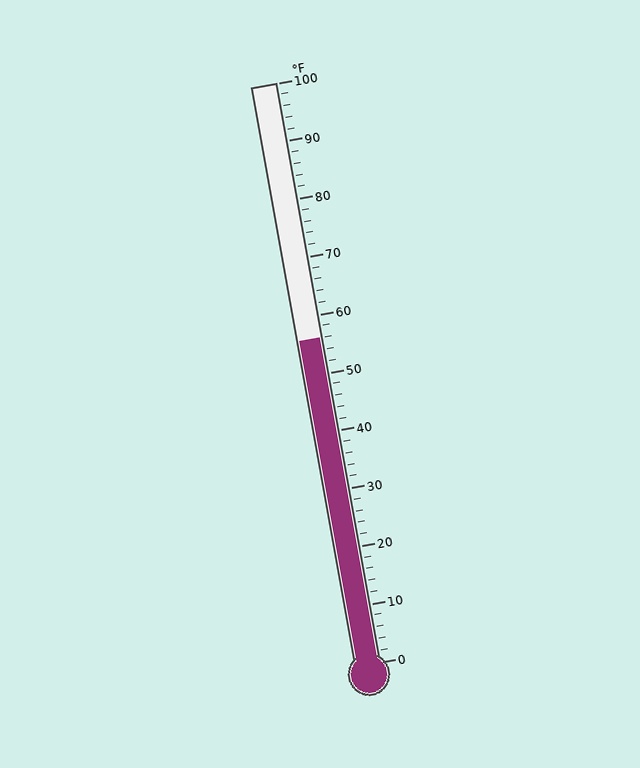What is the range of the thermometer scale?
The thermometer scale ranges from 0°F to 100°F.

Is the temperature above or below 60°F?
The temperature is below 60°F.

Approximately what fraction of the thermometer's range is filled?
The thermometer is filled to approximately 55% of its range.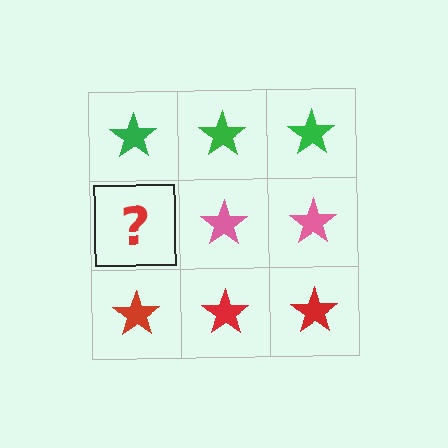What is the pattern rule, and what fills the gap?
The rule is that each row has a consistent color. The gap should be filled with a pink star.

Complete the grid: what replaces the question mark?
The question mark should be replaced with a pink star.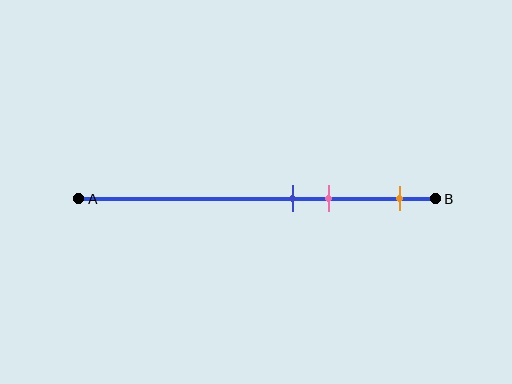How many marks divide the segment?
There are 3 marks dividing the segment.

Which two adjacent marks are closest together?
The blue and pink marks are the closest adjacent pair.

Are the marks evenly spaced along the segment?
No, the marks are not evenly spaced.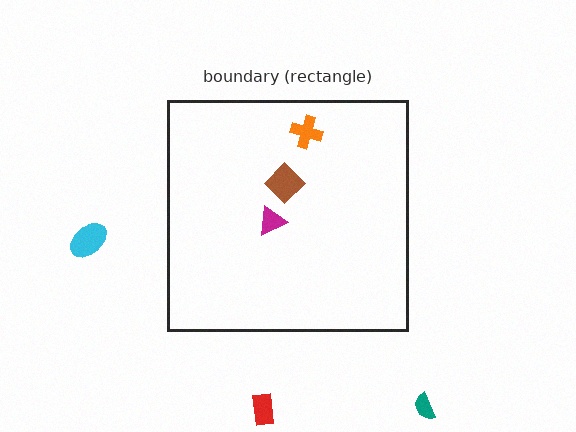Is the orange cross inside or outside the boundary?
Inside.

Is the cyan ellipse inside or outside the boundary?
Outside.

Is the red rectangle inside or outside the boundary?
Outside.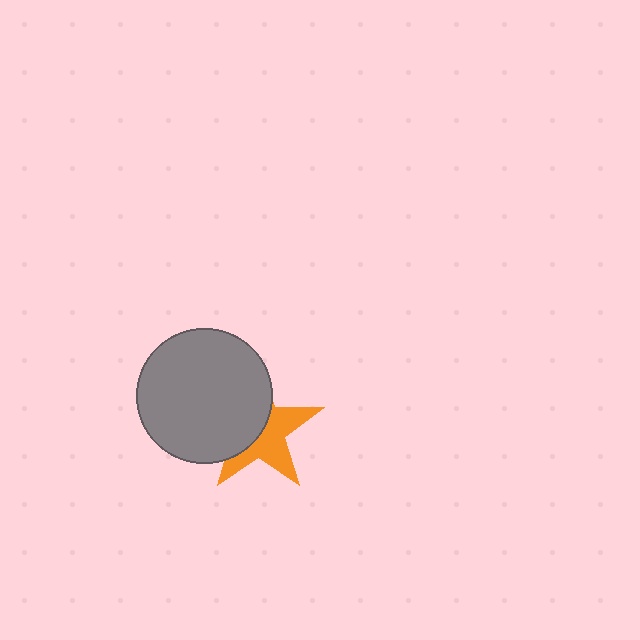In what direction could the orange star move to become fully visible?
The orange star could move right. That would shift it out from behind the gray circle entirely.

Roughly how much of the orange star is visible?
About half of it is visible (roughly 50%).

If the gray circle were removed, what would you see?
You would see the complete orange star.